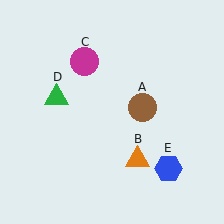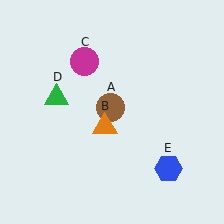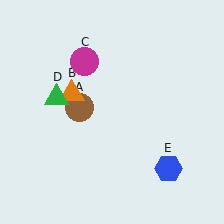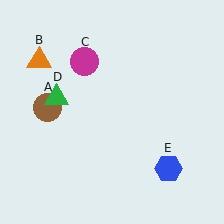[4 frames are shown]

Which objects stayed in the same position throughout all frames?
Magenta circle (object C) and green triangle (object D) and blue hexagon (object E) remained stationary.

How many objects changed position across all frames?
2 objects changed position: brown circle (object A), orange triangle (object B).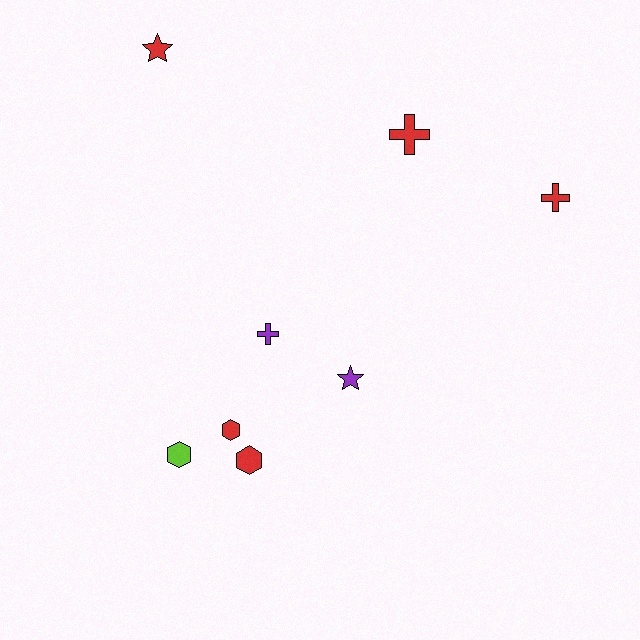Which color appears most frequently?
Red, with 5 objects.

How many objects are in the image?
There are 8 objects.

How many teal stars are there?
There are no teal stars.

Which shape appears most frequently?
Hexagon, with 3 objects.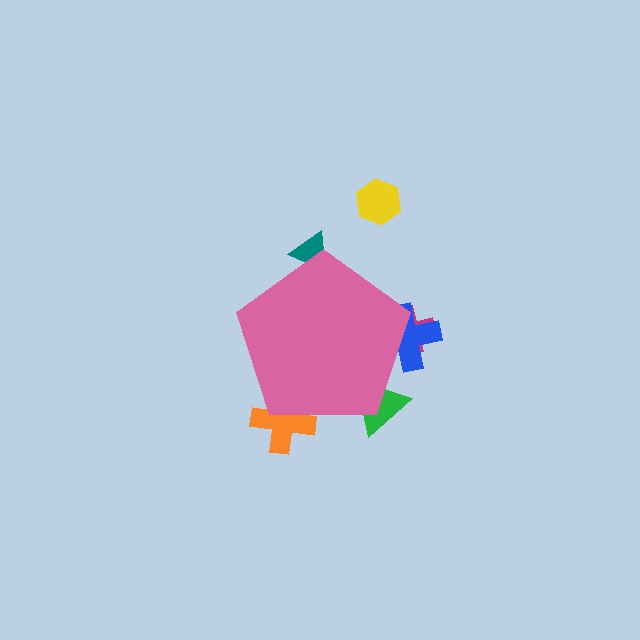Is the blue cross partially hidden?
Yes, the blue cross is partially hidden behind the pink pentagon.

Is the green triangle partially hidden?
Yes, the green triangle is partially hidden behind the pink pentagon.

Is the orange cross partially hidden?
Yes, the orange cross is partially hidden behind the pink pentagon.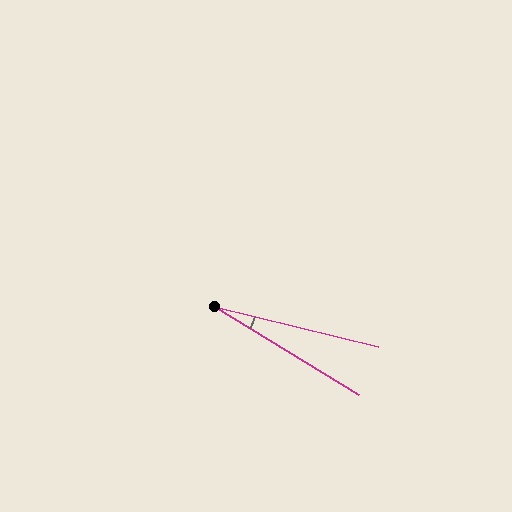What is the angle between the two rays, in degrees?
Approximately 18 degrees.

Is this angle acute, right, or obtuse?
It is acute.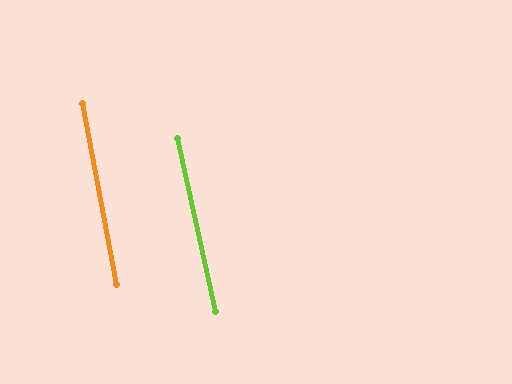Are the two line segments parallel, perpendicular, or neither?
Parallel — their directions differ by only 1.5°.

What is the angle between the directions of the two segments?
Approximately 2 degrees.